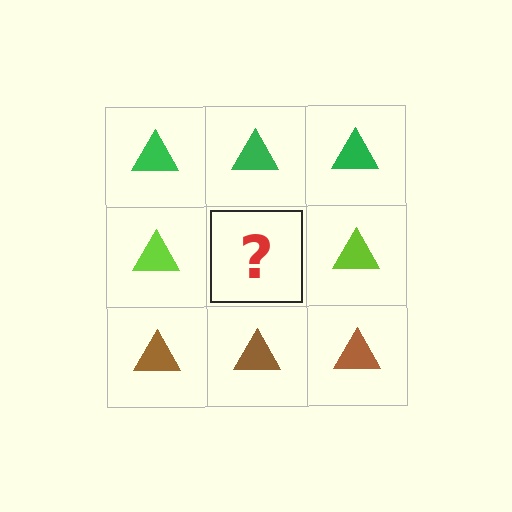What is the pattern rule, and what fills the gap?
The rule is that each row has a consistent color. The gap should be filled with a lime triangle.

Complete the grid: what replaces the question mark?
The question mark should be replaced with a lime triangle.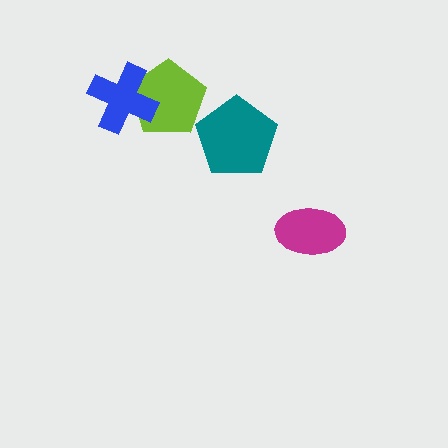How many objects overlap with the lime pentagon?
1 object overlaps with the lime pentagon.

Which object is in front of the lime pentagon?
The blue cross is in front of the lime pentagon.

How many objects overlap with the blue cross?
1 object overlaps with the blue cross.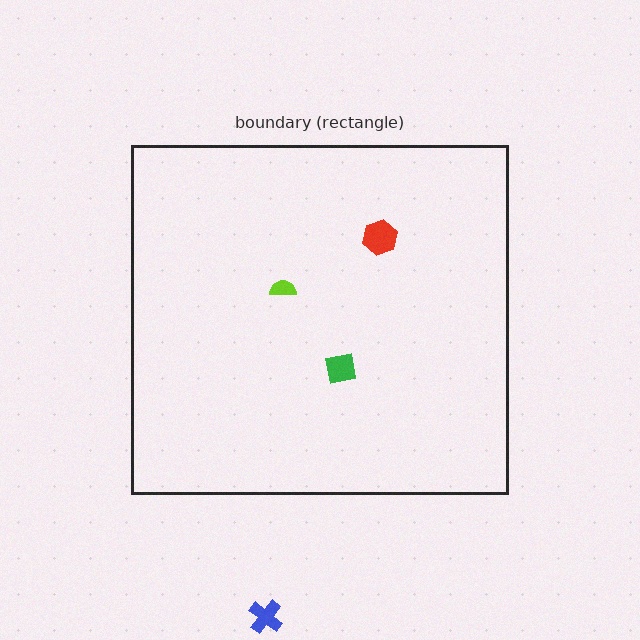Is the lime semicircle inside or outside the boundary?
Inside.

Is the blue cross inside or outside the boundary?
Outside.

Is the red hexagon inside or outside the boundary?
Inside.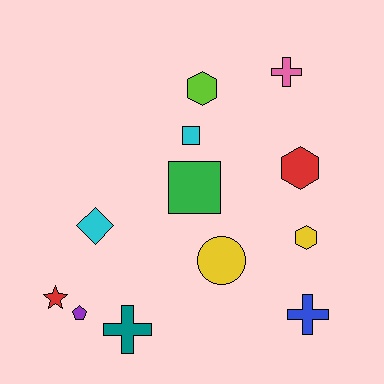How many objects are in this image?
There are 12 objects.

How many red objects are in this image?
There are 2 red objects.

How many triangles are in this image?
There are no triangles.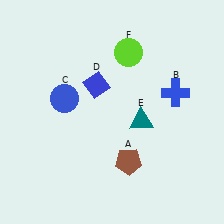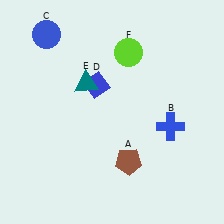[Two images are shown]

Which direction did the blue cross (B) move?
The blue cross (B) moved down.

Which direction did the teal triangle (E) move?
The teal triangle (E) moved left.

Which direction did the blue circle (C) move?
The blue circle (C) moved up.